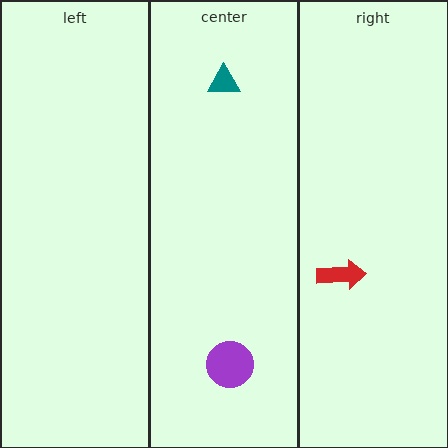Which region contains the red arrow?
The right region.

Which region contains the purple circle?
The center region.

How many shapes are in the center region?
2.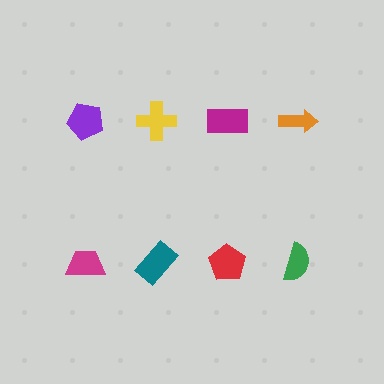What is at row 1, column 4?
An orange arrow.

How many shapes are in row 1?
4 shapes.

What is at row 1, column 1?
A purple pentagon.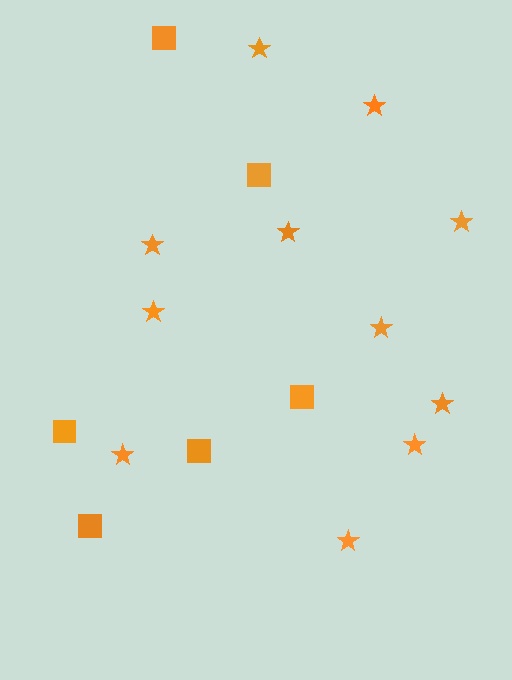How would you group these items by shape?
There are 2 groups: one group of stars (11) and one group of squares (6).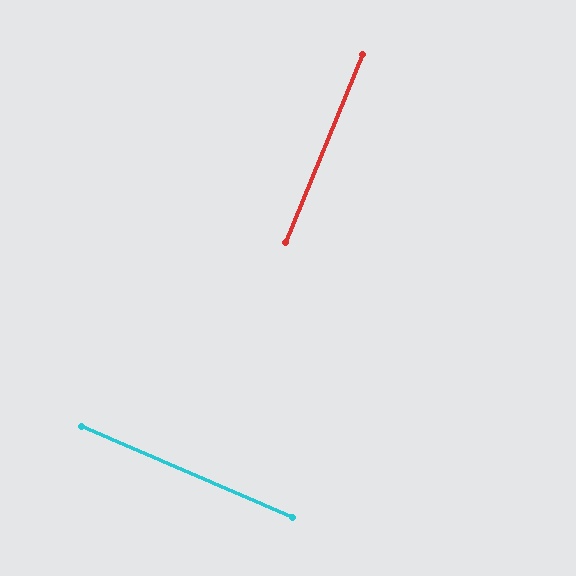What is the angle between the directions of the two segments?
Approximately 89 degrees.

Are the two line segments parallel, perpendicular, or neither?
Perpendicular — they meet at approximately 89°.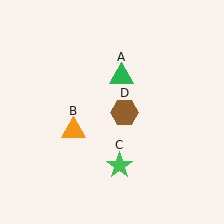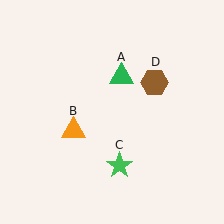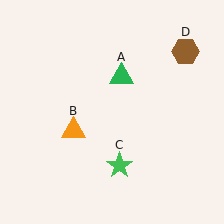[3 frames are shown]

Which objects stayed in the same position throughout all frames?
Green triangle (object A) and orange triangle (object B) and green star (object C) remained stationary.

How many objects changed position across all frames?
1 object changed position: brown hexagon (object D).